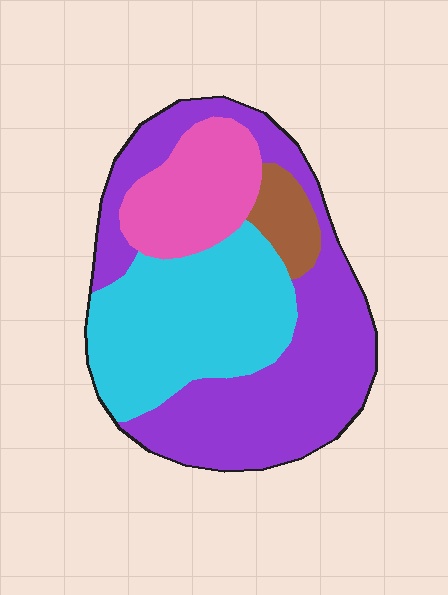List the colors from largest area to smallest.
From largest to smallest: purple, cyan, pink, brown.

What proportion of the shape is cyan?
Cyan takes up between a sixth and a third of the shape.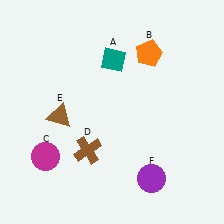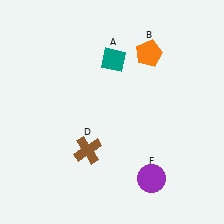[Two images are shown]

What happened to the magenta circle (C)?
The magenta circle (C) was removed in Image 2. It was in the bottom-left area of Image 1.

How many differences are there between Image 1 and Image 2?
There are 2 differences between the two images.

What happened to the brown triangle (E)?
The brown triangle (E) was removed in Image 2. It was in the bottom-left area of Image 1.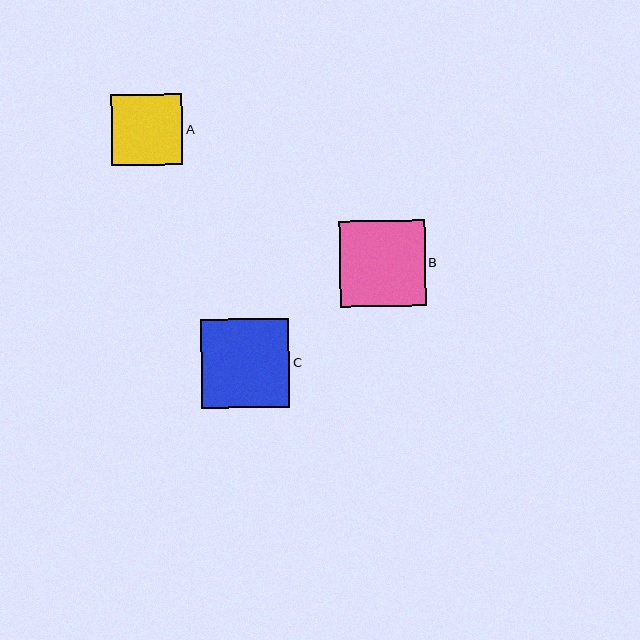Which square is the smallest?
Square A is the smallest with a size of approximately 71 pixels.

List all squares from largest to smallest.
From largest to smallest: C, B, A.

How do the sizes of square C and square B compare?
Square C and square B are approximately the same size.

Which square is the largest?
Square C is the largest with a size of approximately 89 pixels.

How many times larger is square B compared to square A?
Square B is approximately 1.2 times the size of square A.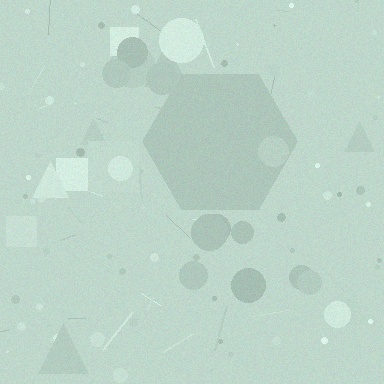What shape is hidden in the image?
A hexagon is hidden in the image.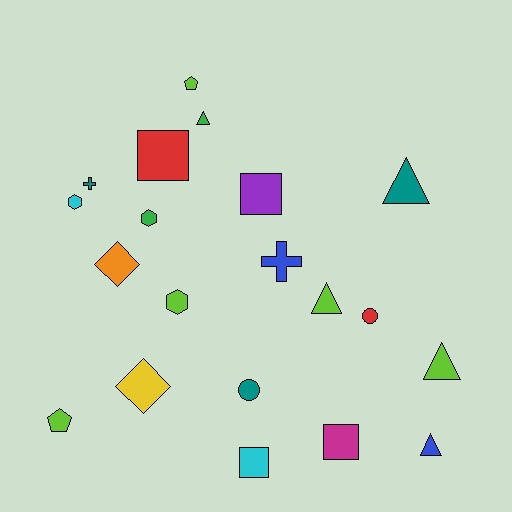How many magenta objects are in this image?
There is 1 magenta object.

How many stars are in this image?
There are no stars.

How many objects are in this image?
There are 20 objects.